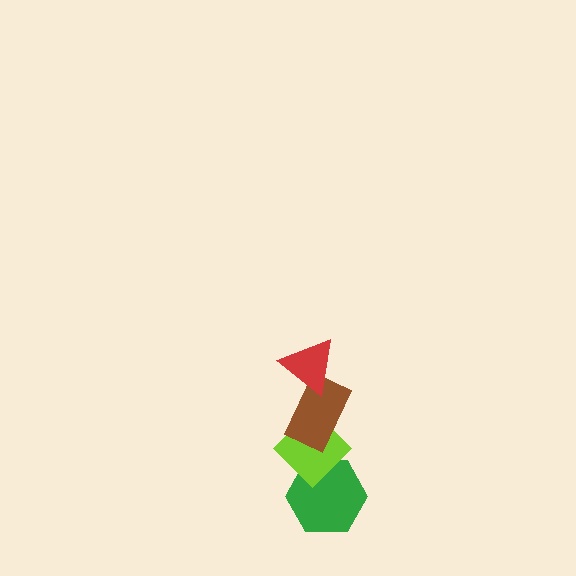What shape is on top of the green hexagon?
The lime diamond is on top of the green hexagon.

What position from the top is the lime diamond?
The lime diamond is 3rd from the top.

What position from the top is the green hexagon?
The green hexagon is 4th from the top.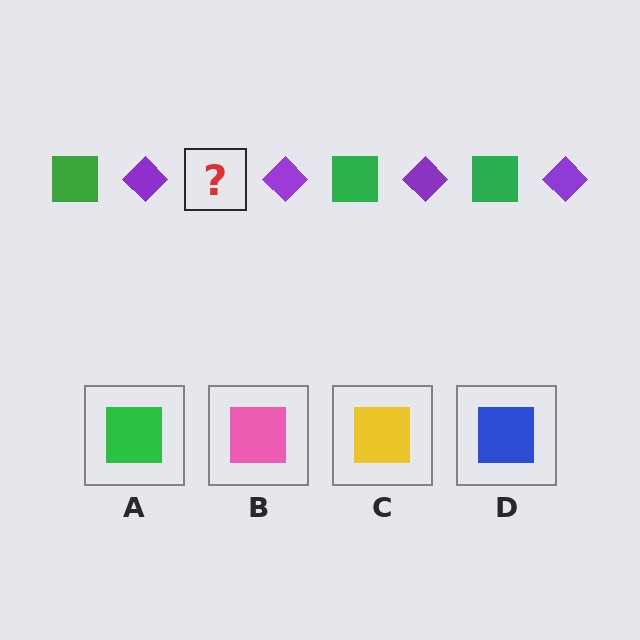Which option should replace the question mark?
Option A.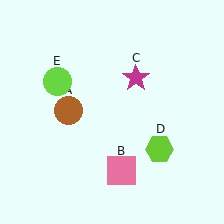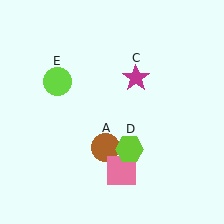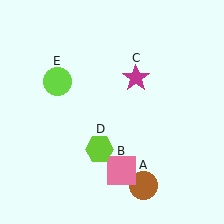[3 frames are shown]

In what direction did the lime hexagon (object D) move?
The lime hexagon (object D) moved left.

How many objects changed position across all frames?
2 objects changed position: brown circle (object A), lime hexagon (object D).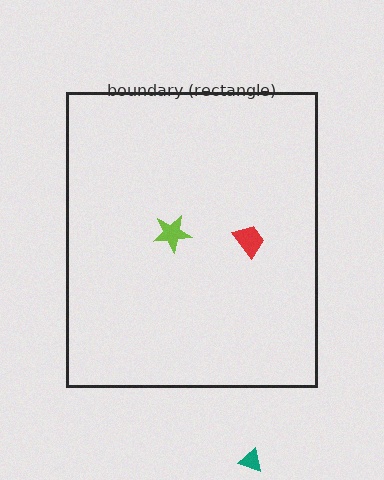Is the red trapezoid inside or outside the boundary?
Inside.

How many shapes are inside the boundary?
2 inside, 1 outside.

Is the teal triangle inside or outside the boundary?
Outside.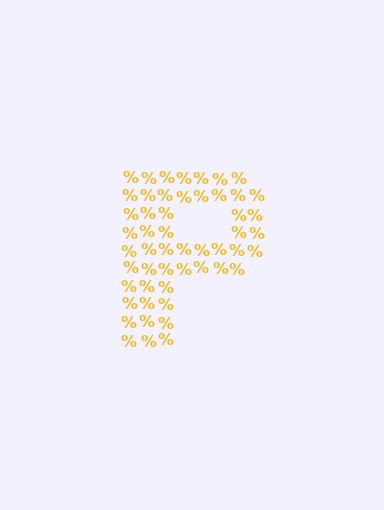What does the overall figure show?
The overall figure shows the letter P.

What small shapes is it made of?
It is made of small percent signs.